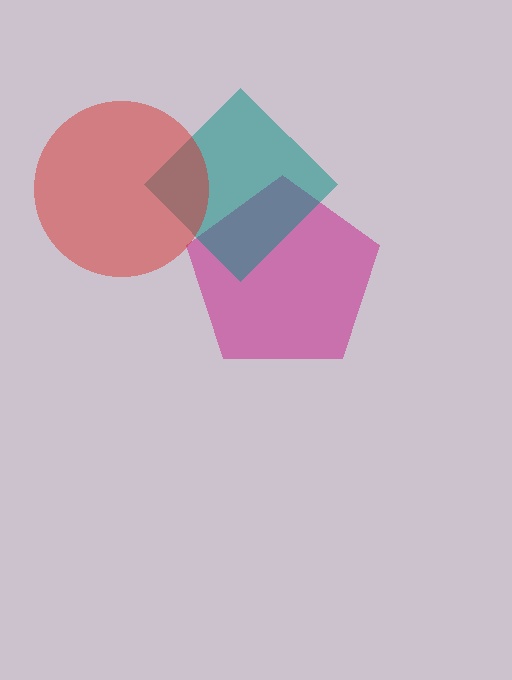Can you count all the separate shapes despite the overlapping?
Yes, there are 3 separate shapes.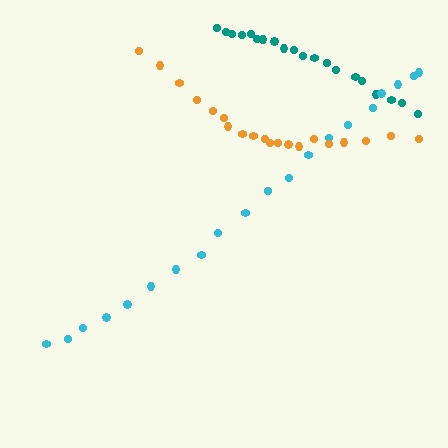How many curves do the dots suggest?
There are 3 distinct paths.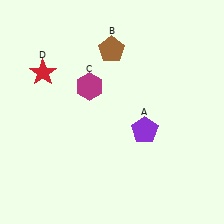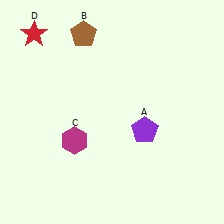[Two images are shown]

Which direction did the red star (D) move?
The red star (D) moved up.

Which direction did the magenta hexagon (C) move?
The magenta hexagon (C) moved down.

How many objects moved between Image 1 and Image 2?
3 objects moved between the two images.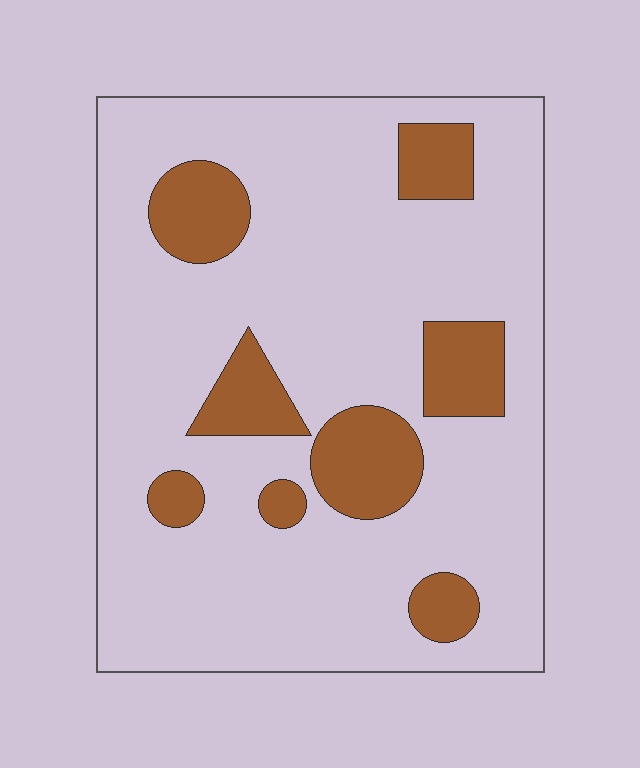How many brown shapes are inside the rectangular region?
8.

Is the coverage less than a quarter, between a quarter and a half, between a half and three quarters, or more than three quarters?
Less than a quarter.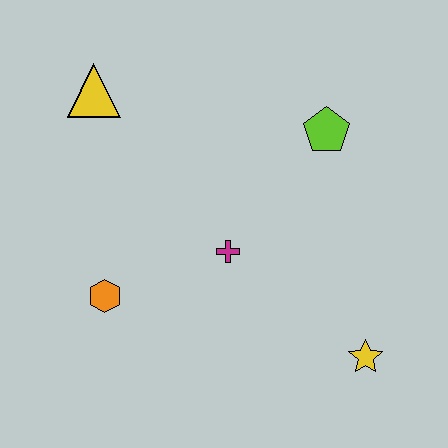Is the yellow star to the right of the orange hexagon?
Yes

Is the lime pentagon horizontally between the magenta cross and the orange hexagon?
No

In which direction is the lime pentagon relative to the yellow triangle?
The lime pentagon is to the right of the yellow triangle.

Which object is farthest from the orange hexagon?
The lime pentagon is farthest from the orange hexagon.